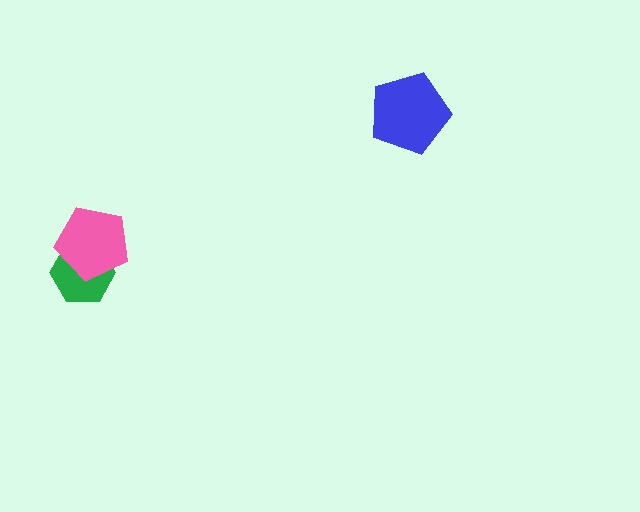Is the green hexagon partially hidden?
Yes, it is partially covered by another shape.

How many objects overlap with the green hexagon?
1 object overlaps with the green hexagon.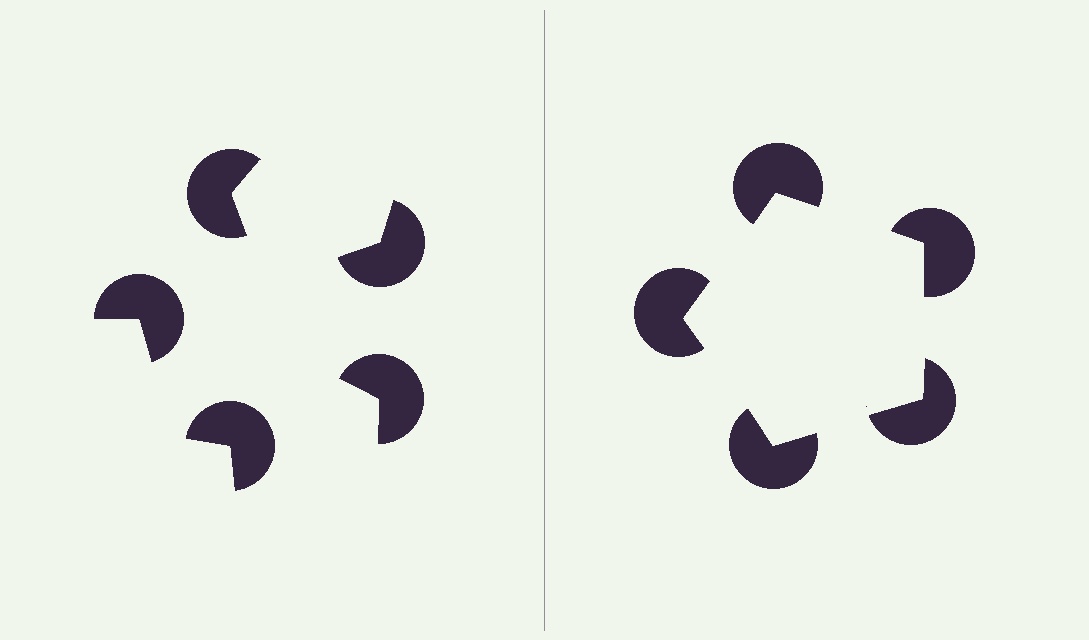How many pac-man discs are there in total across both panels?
10 — 5 on each side.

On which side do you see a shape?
An illusory pentagon appears on the right side. On the left side the wedge cuts are rotated, so no coherent shape forms.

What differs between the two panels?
The pac-man discs are positioned identically on both sides; only the wedge orientations differ. On the right they align to a pentagon; on the left they are misaligned.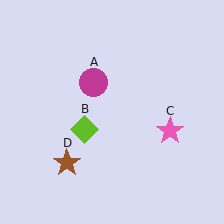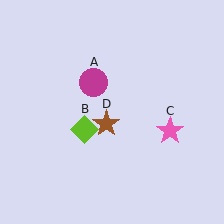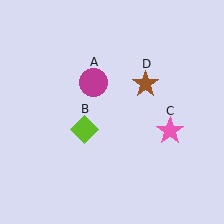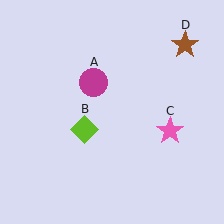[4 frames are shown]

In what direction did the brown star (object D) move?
The brown star (object D) moved up and to the right.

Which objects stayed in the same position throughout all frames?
Magenta circle (object A) and lime diamond (object B) and pink star (object C) remained stationary.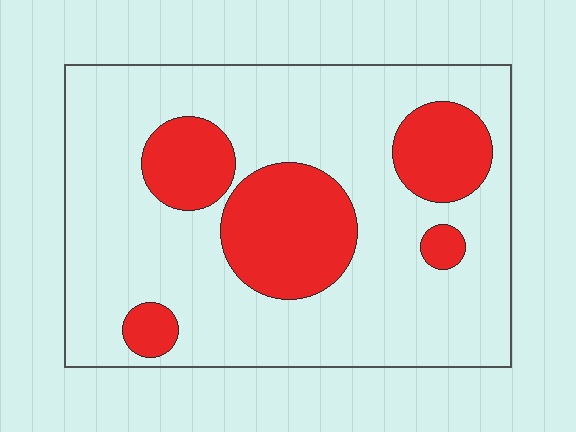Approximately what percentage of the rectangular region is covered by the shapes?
Approximately 25%.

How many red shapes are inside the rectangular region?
5.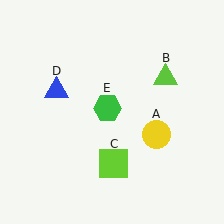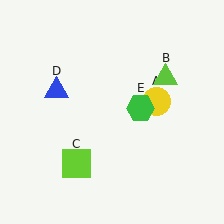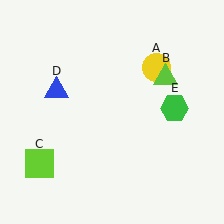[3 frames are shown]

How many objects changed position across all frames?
3 objects changed position: yellow circle (object A), lime square (object C), green hexagon (object E).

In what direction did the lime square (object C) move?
The lime square (object C) moved left.